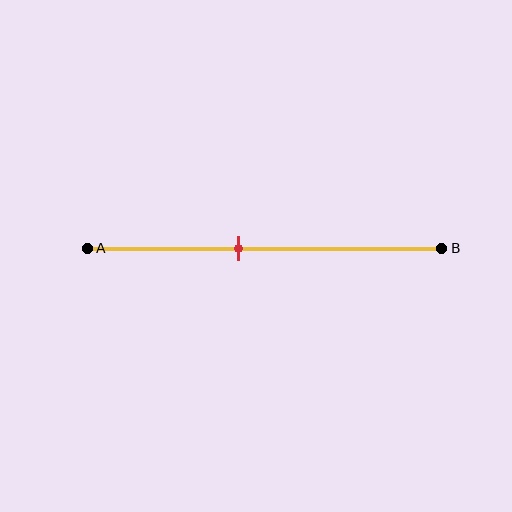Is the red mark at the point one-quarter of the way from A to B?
No, the mark is at about 45% from A, not at the 25% one-quarter point.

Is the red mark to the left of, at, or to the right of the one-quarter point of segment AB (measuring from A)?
The red mark is to the right of the one-quarter point of segment AB.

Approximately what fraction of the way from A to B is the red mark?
The red mark is approximately 45% of the way from A to B.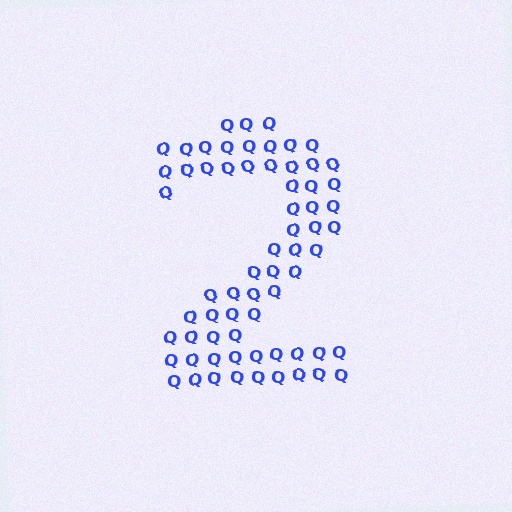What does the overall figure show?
The overall figure shows the digit 2.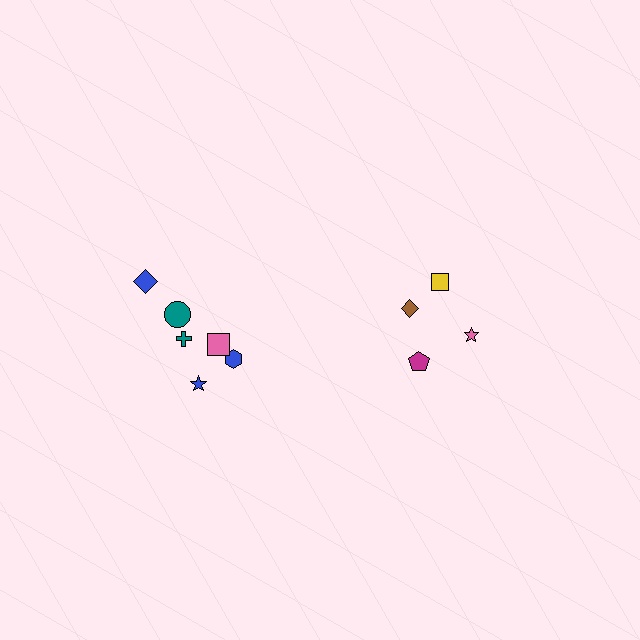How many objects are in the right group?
There are 4 objects.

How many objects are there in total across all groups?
There are 10 objects.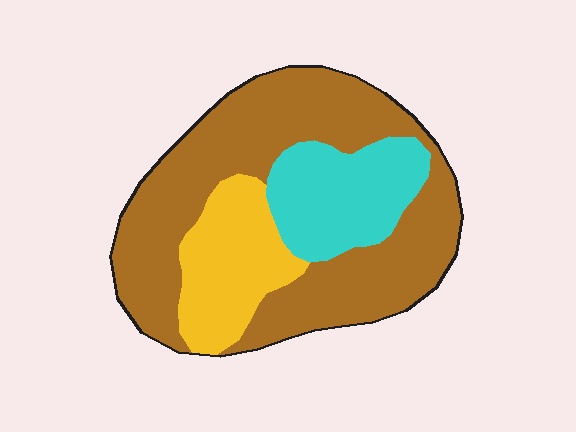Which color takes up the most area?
Brown, at roughly 60%.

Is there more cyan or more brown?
Brown.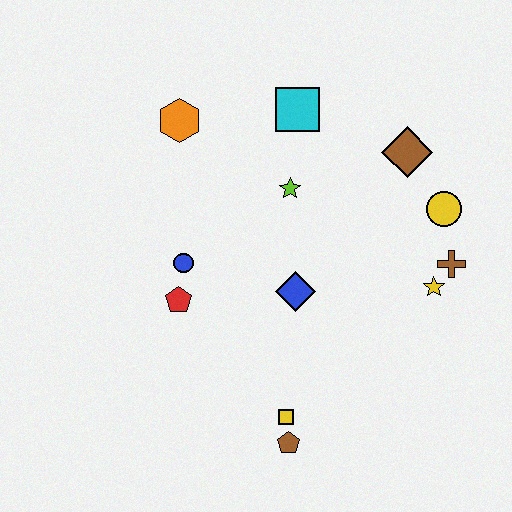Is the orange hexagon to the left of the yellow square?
Yes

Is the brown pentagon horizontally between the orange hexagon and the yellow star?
Yes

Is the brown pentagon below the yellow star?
Yes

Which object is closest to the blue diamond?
The lime star is closest to the blue diamond.